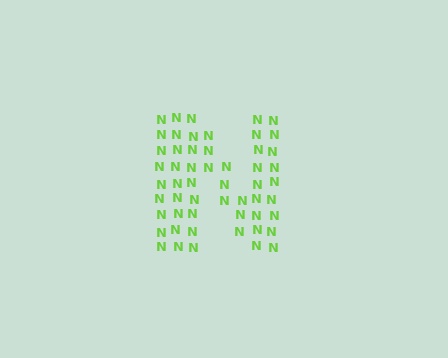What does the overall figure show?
The overall figure shows the letter N.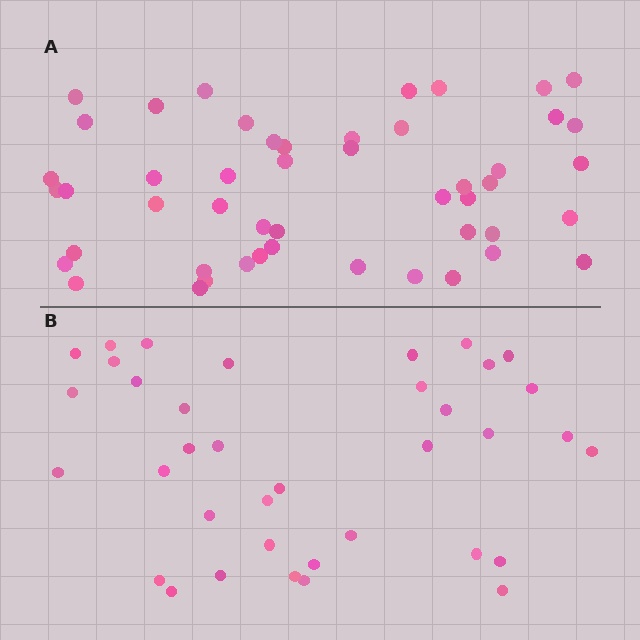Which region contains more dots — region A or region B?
Region A (the top region) has more dots.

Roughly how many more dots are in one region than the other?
Region A has roughly 12 or so more dots than region B.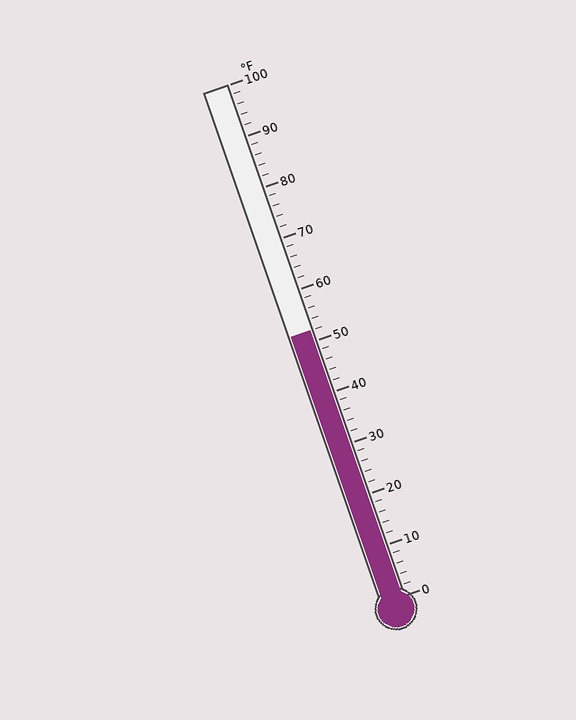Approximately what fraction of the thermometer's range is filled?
The thermometer is filled to approximately 50% of its range.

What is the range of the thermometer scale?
The thermometer scale ranges from 0°F to 100°F.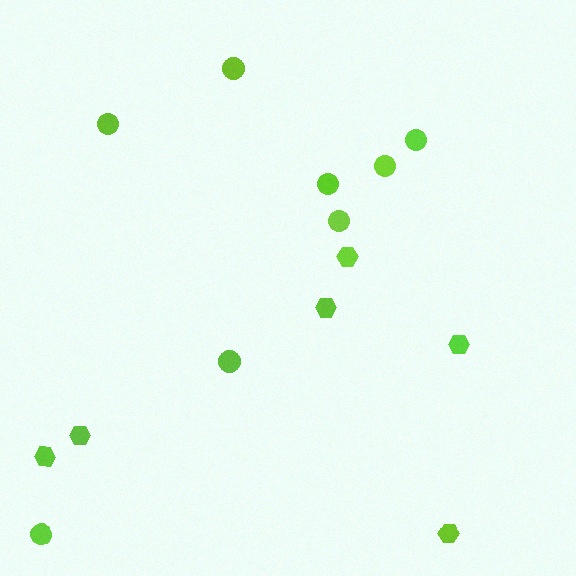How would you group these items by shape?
There are 2 groups: one group of hexagons (6) and one group of circles (8).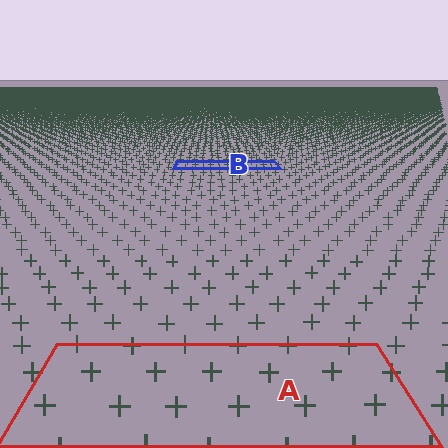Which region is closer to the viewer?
Region A is closer. The texture elements there are larger and more spread out.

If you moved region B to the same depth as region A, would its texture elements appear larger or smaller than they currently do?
They would appear larger. At a closer depth, the same texture elements are projected at a bigger on-screen size.